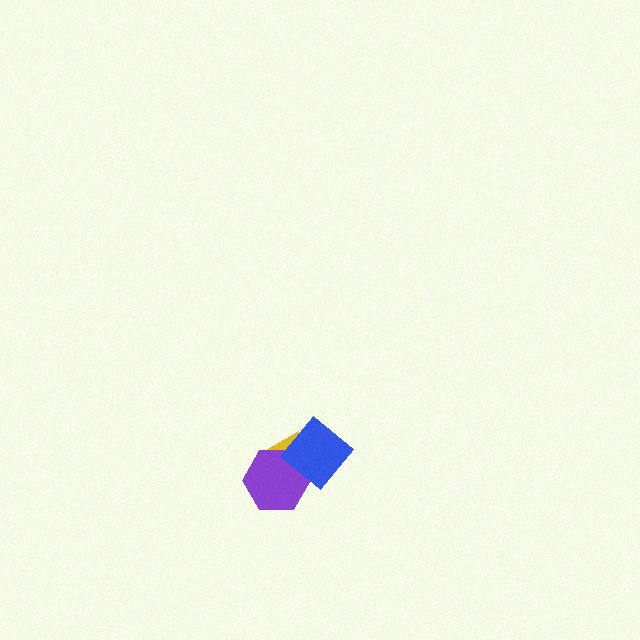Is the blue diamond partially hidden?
No, no other shape covers it.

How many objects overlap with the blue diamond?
2 objects overlap with the blue diamond.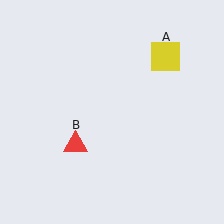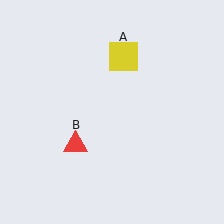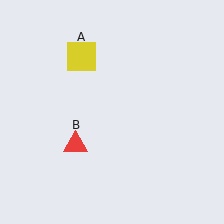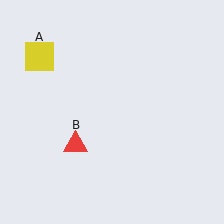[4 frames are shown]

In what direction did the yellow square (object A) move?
The yellow square (object A) moved left.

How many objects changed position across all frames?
1 object changed position: yellow square (object A).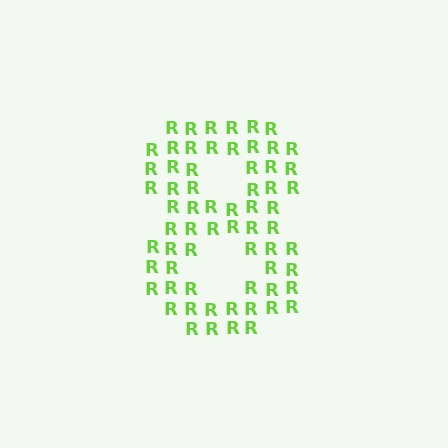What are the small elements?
The small elements are letter R's.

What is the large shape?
The large shape is the digit 8.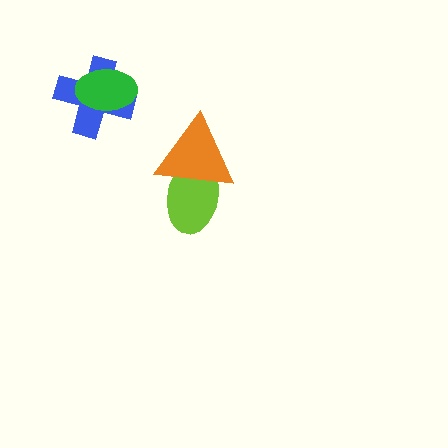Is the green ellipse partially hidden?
No, no other shape covers it.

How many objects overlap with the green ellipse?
1 object overlaps with the green ellipse.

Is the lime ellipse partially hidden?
Yes, it is partially covered by another shape.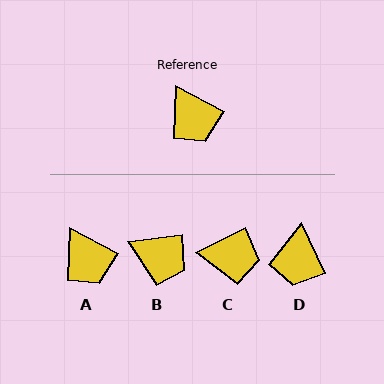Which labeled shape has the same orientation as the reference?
A.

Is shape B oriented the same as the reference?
No, it is off by about 36 degrees.